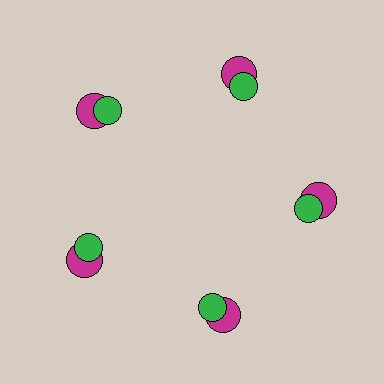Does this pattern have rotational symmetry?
Yes, this pattern has 5-fold rotational symmetry. It looks the same after rotating 72 degrees around the center.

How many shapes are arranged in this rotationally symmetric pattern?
There are 10 shapes, arranged in 5 groups of 2.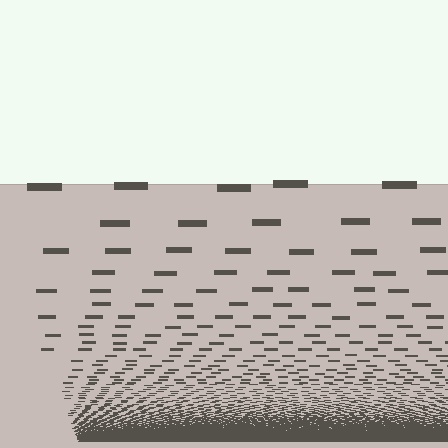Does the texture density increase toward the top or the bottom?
Density increases toward the bottom.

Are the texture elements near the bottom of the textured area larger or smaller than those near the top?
Smaller. The gradient is inverted — elements near the bottom are smaller and denser.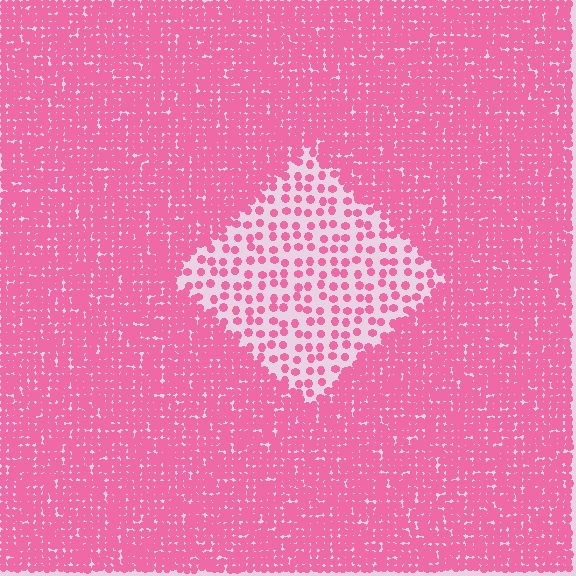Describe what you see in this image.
The image contains small pink elements arranged at two different densities. A diamond-shaped region is visible where the elements are less densely packed than the surrounding area.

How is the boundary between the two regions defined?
The boundary is defined by a change in element density (approximately 3.0x ratio). All elements are the same color, size, and shape.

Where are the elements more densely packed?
The elements are more densely packed outside the diamond boundary.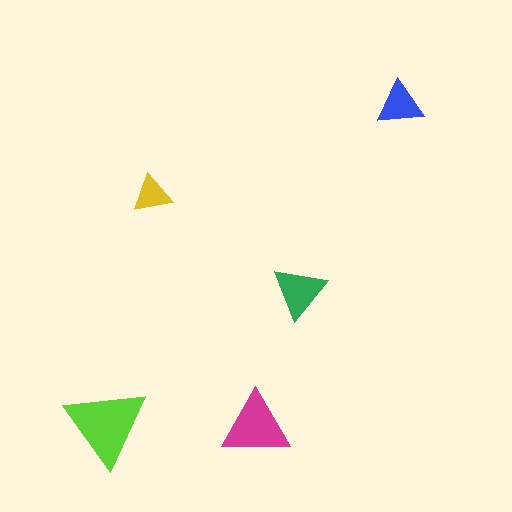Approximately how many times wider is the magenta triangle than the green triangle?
About 1.5 times wider.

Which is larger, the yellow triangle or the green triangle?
The green one.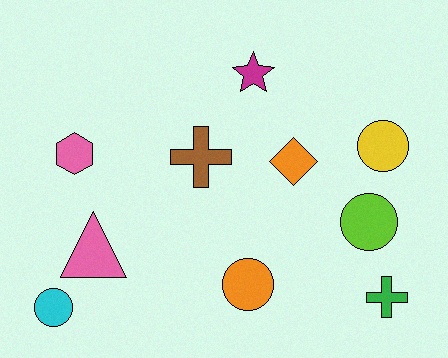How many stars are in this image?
There is 1 star.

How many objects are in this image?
There are 10 objects.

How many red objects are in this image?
There are no red objects.